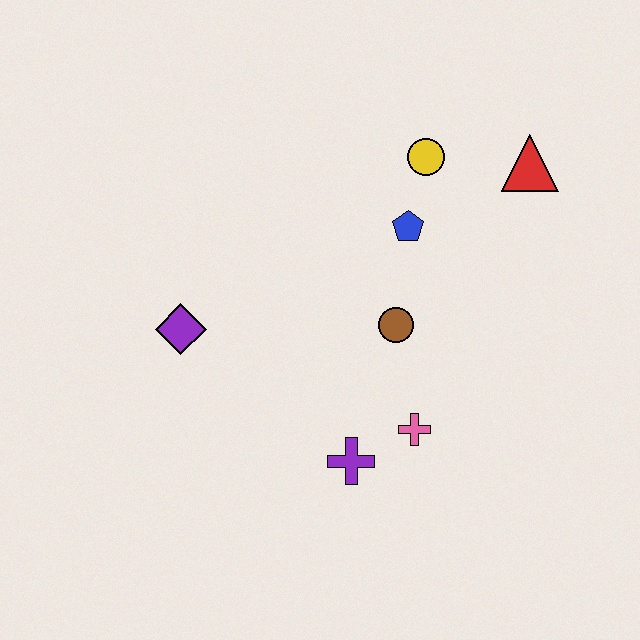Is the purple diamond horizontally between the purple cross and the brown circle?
No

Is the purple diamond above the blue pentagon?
No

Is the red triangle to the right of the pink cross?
Yes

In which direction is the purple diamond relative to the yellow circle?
The purple diamond is to the left of the yellow circle.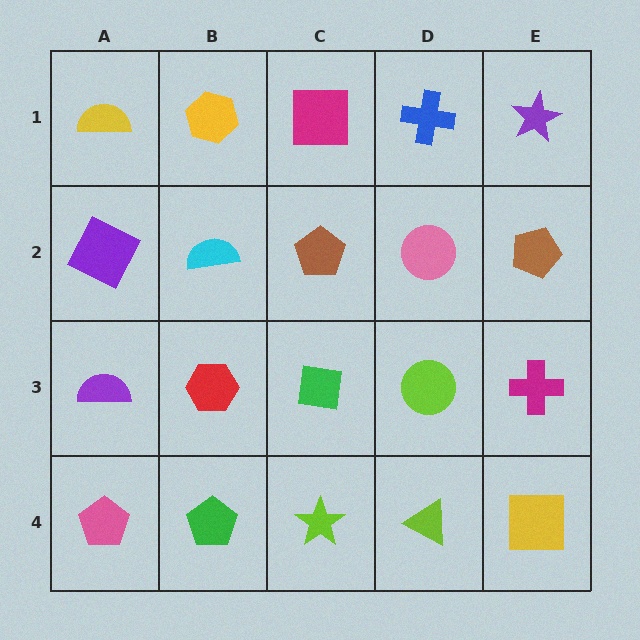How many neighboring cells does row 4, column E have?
2.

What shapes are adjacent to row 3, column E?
A brown pentagon (row 2, column E), a yellow square (row 4, column E), a lime circle (row 3, column D).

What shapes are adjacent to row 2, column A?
A yellow semicircle (row 1, column A), a purple semicircle (row 3, column A), a cyan semicircle (row 2, column B).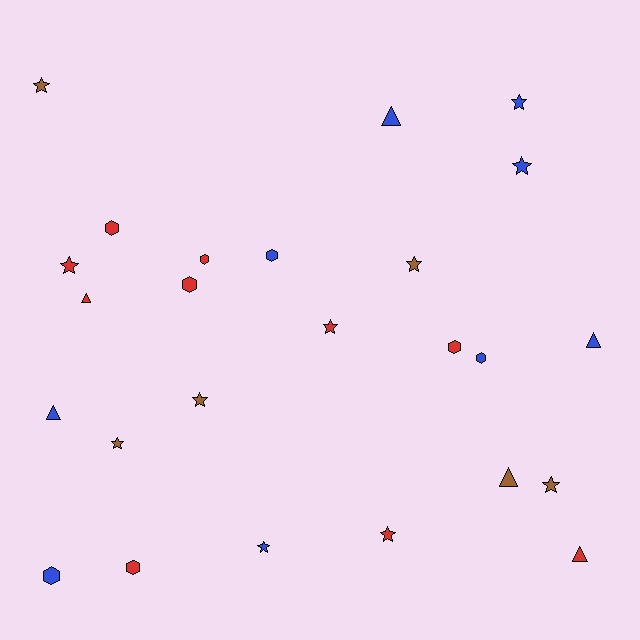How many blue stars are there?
There are 3 blue stars.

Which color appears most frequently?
Red, with 10 objects.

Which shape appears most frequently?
Star, with 11 objects.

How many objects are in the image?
There are 25 objects.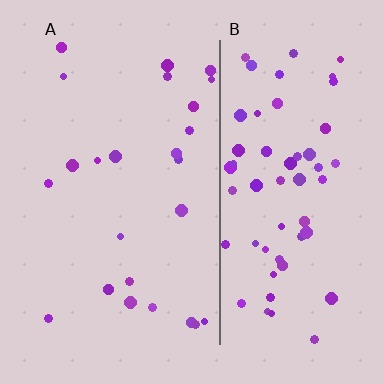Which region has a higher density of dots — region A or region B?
B (the right).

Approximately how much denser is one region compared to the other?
Approximately 2.5× — region B over region A.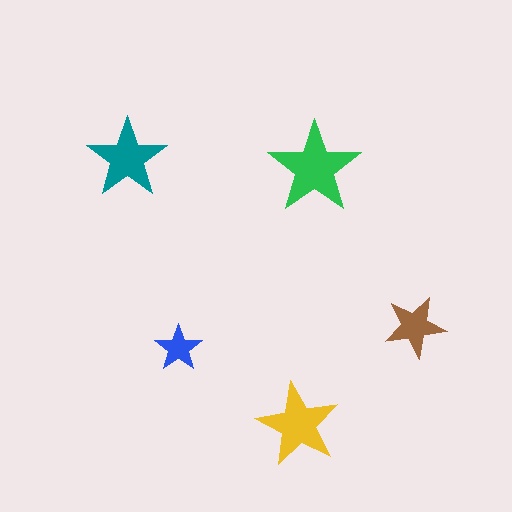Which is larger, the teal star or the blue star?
The teal one.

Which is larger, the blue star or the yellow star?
The yellow one.